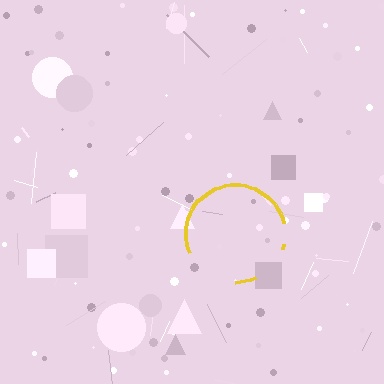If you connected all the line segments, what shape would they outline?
They would outline a circle.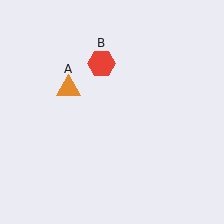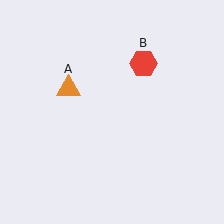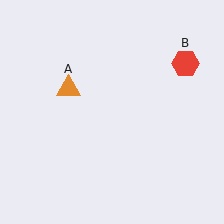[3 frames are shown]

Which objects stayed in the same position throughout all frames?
Orange triangle (object A) remained stationary.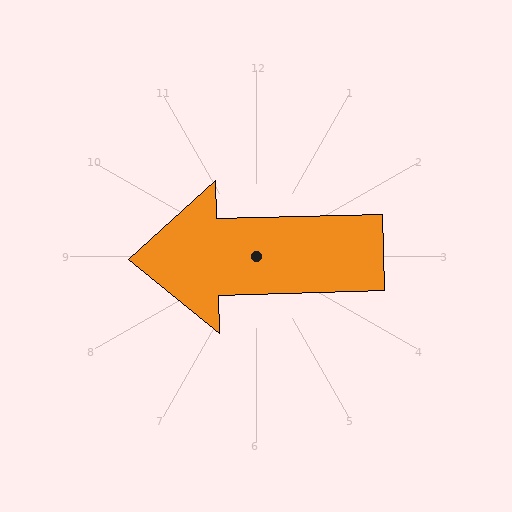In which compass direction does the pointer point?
West.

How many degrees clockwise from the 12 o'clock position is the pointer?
Approximately 268 degrees.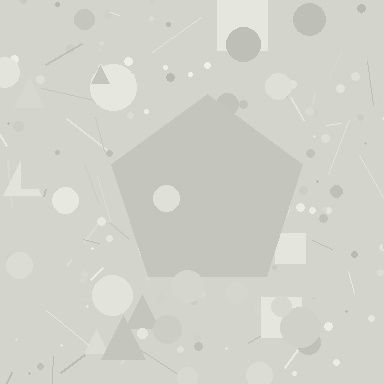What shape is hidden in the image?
A pentagon is hidden in the image.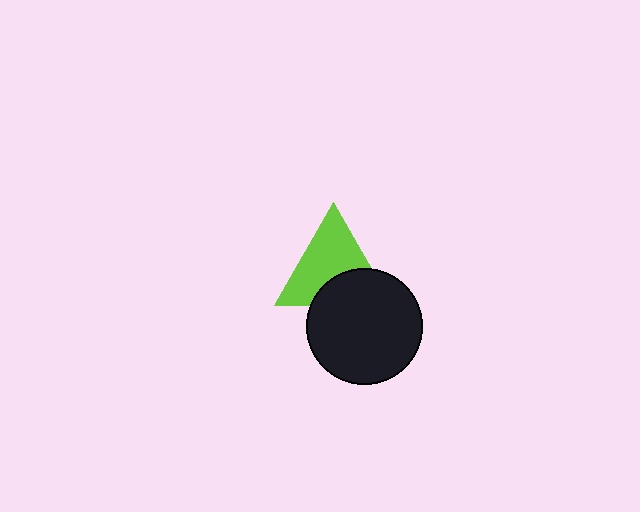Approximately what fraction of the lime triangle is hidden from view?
Roughly 35% of the lime triangle is hidden behind the black circle.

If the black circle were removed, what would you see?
You would see the complete lime triangle.